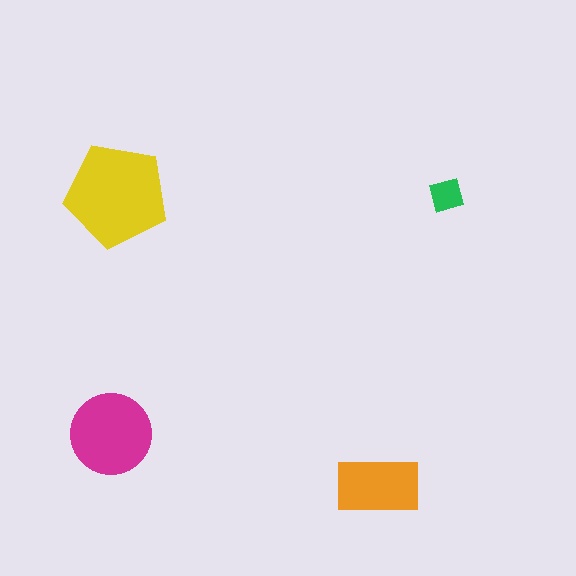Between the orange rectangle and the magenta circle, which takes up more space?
The magenta circle.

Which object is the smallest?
The green square.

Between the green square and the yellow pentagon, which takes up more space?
The yellow pentagon.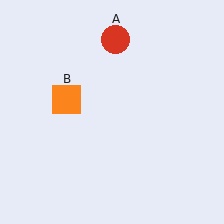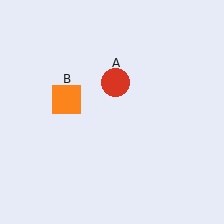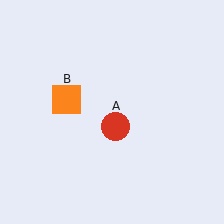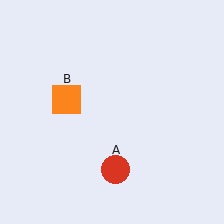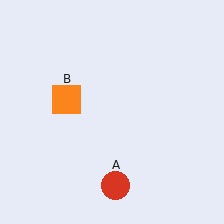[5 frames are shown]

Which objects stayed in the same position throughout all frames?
Orange square (object B) remained stationary.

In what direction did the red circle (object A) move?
The red circle (object A) moved down.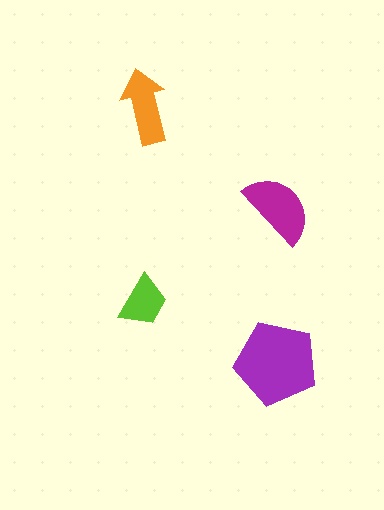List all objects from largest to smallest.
The purple pentagon, the magenta semicircle, the orange arrow, the lime trapezoid.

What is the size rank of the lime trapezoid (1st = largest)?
4th.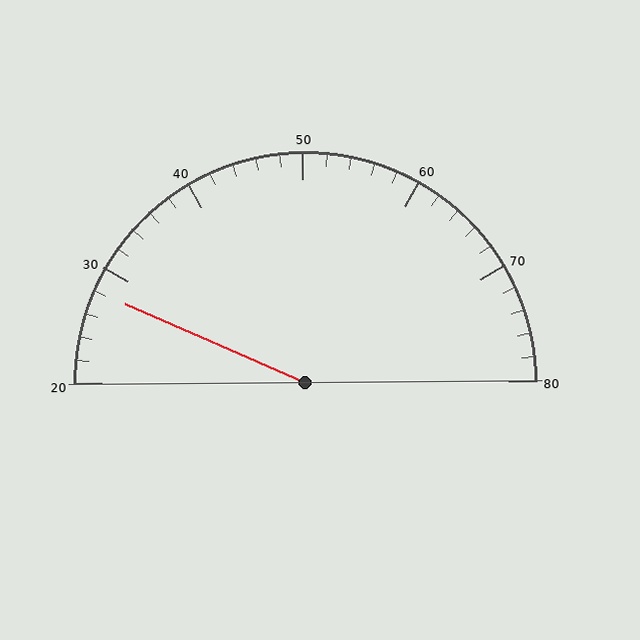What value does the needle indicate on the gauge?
The needle indicates approximately 28.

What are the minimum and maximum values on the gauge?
The gauge ranges from 20 to 80.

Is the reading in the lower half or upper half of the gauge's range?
The reading is in the lower half of the range (20 to 80).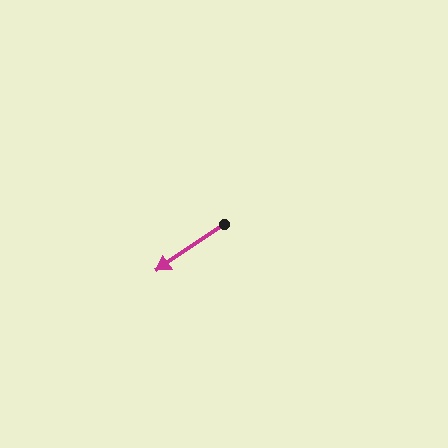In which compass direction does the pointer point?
Southwest.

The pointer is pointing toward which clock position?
Roughly 8 o'clock.